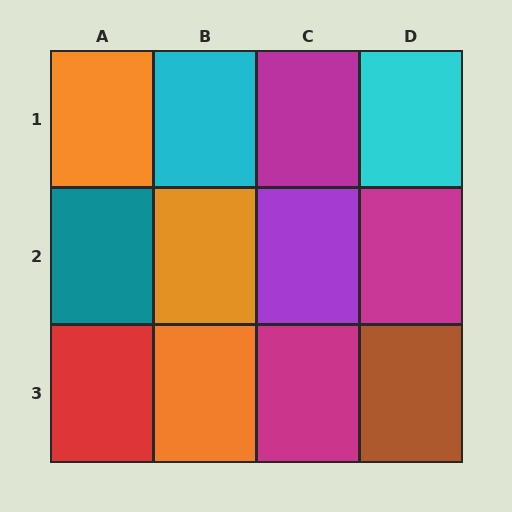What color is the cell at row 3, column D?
Brown.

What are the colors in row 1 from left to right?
Orange, cyan, magenta, cyan.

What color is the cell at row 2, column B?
Orange.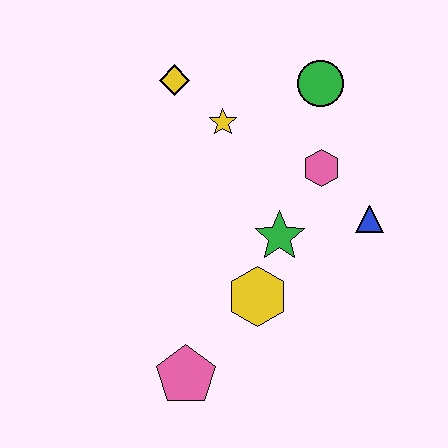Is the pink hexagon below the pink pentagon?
No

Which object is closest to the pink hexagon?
The blue triangle is closest to the pink hexagon.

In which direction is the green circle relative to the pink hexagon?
The green circle is above the pink hexagon.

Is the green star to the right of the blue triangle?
No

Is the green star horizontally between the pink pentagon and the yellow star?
No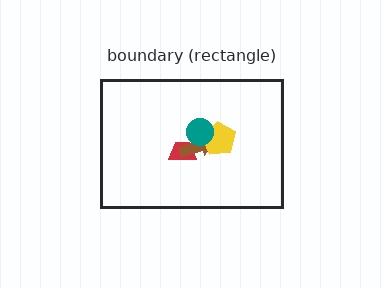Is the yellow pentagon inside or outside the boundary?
Inside.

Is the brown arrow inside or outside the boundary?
Inside.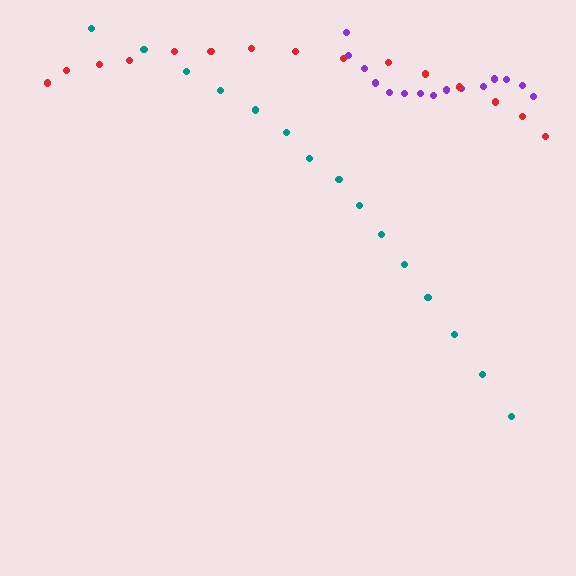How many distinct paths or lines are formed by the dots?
There are 3 distinct paths.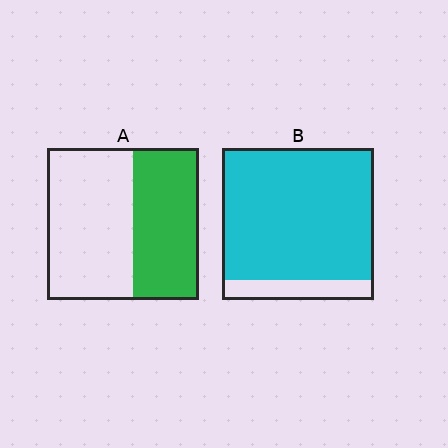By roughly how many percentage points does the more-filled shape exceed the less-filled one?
By roughly 45 percentage points (B over A).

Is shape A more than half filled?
No.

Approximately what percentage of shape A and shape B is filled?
A is approximately 45% and B is approximately 85%.